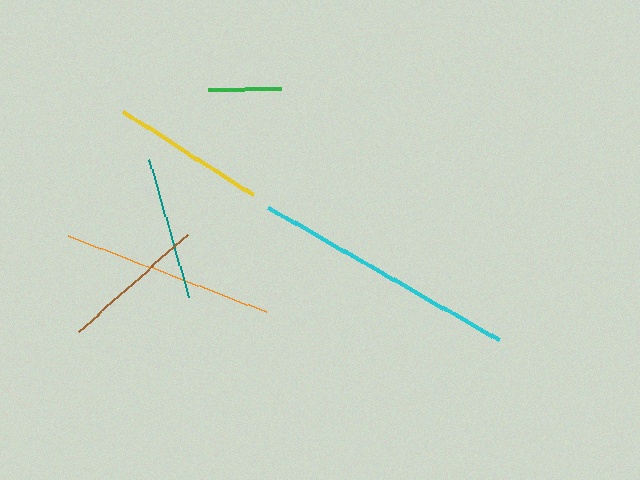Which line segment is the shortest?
The green line is the shortest at approximately 73 pixels.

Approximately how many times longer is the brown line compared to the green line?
The brown line is approximately 2.0 times the length of the green line.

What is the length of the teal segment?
The teal segment is approximately 143 pixels long.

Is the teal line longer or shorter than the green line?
The teal line is longer than the green line.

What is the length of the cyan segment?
The cyan segment is approximately 266 pixels long.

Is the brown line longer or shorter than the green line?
The brown line is longer than the green line.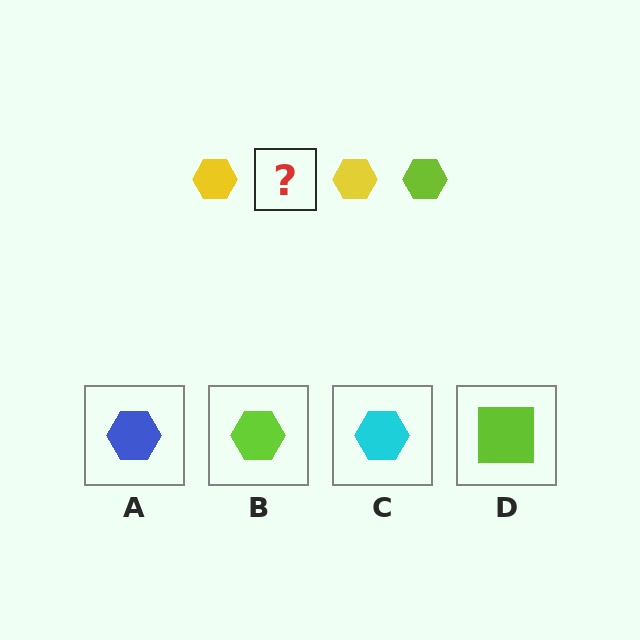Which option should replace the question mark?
Option B.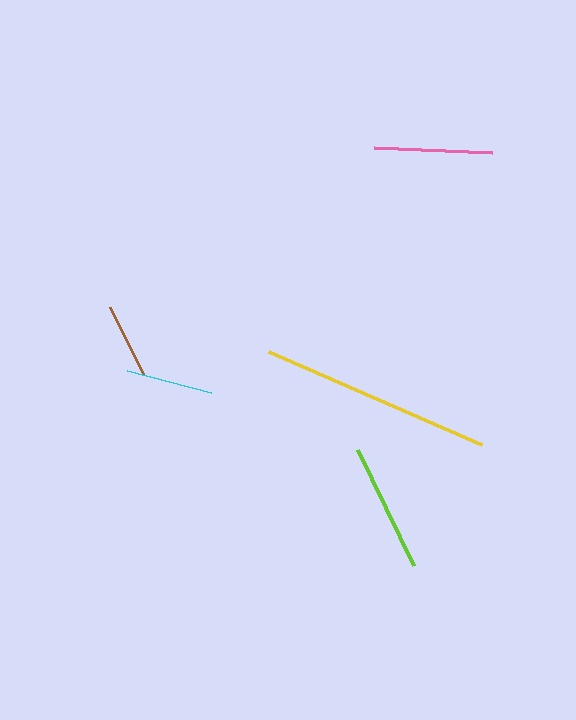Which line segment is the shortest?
The brown line is the shortest at approximately 74 pixels.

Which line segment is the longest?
The yellow line is the longest at approximately 232 pixels.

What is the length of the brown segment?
The brown segment is approximately 74 pixels long.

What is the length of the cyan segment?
The cyan segment is approximately 86 pixels long.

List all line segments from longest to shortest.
From longest to shortest: yellow, lime, pink, cyan, brown.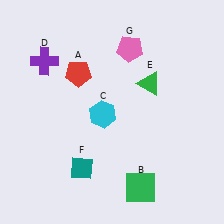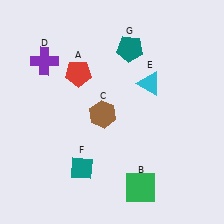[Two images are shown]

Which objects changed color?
C changed from cyan to brown. E changed from green to cyan. G changed from pink to teal.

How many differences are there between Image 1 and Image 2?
There are 3 differences between the two images.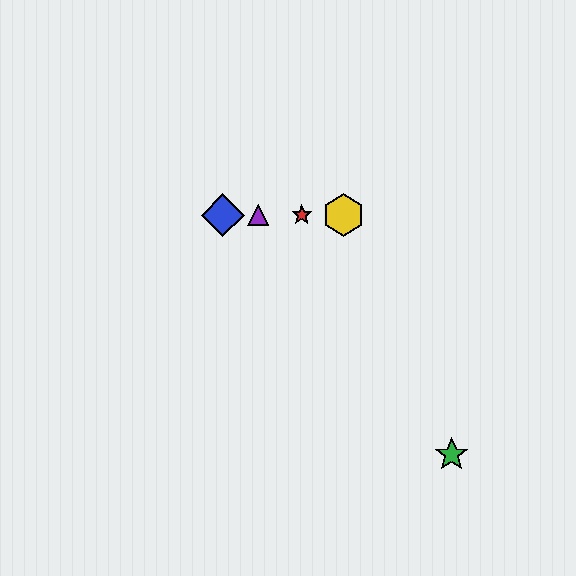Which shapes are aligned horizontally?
The red star, the blue diamond, the yellow hexagon, the purple triangle are aligned horizontally.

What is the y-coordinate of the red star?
The red star is at y≈215.